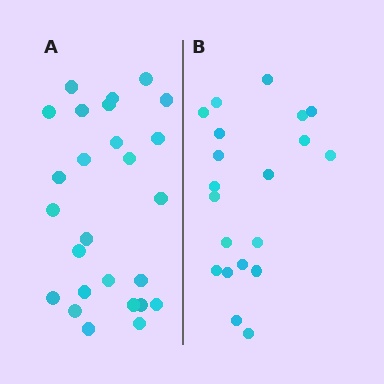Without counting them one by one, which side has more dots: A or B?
Region A (the left region) has more dots.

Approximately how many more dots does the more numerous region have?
Region A has about 6 more dots than region B.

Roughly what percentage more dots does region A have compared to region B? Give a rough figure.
About 30% more.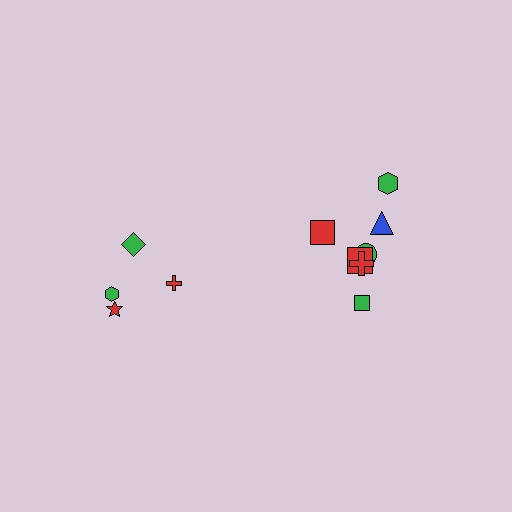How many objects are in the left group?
There are 4 objects.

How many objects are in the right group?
There are 7 objects.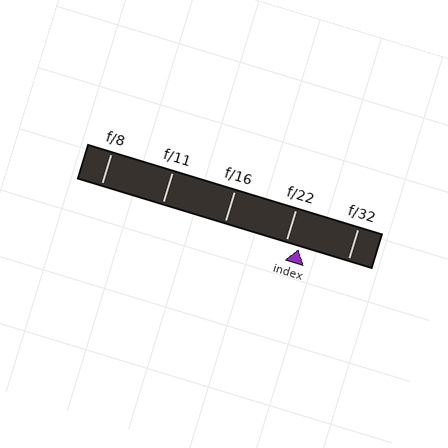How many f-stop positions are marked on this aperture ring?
There are 5 f-stop positions marked.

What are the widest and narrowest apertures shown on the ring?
The widest aperture shown is f/8 and the narrowest is f/32.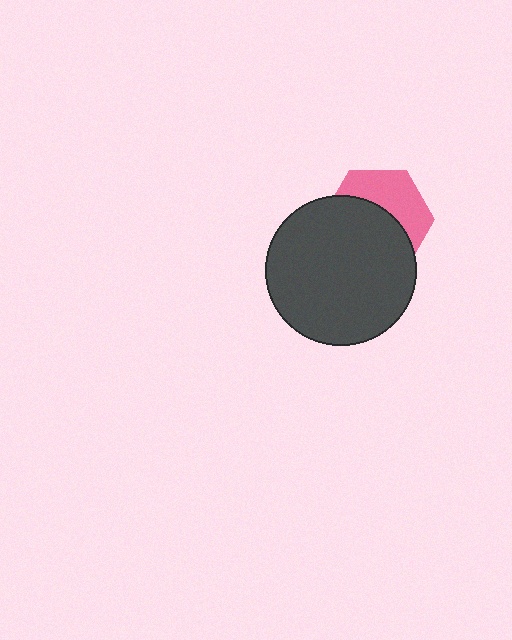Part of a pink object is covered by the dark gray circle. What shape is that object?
It is a hexagon.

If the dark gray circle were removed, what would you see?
You would see the complete pink hexagon.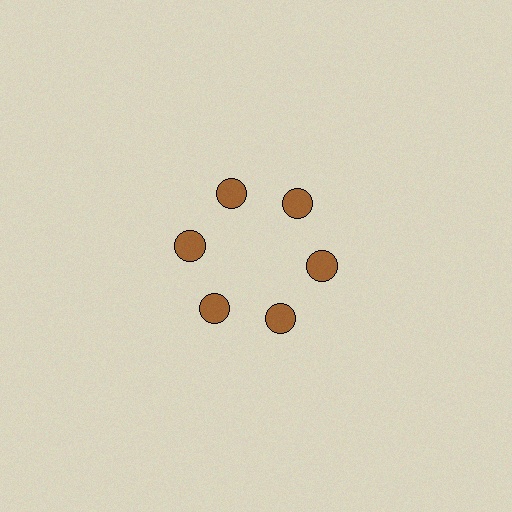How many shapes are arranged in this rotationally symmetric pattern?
There are 6 shapes, arranged in 6 groups of 1.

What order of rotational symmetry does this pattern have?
This pattern has 6-fold rotational symmetry.